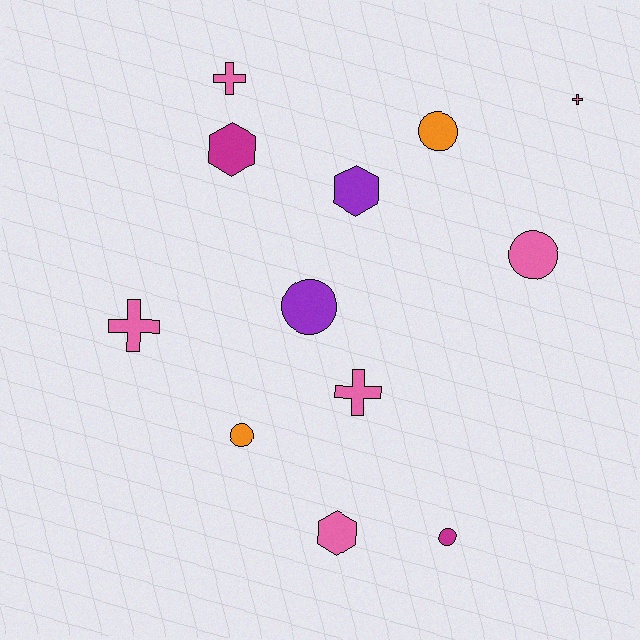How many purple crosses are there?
There are no purple crosses.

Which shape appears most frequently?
Circle, with 5 objects.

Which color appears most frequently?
Pink, with 6 objects.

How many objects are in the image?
There are 12 objects.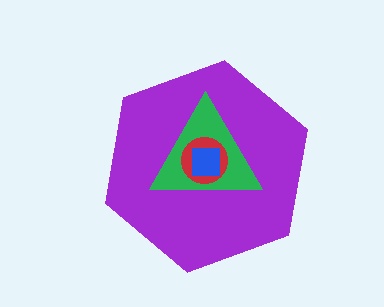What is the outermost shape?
The purple hexagon.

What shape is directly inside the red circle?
The blue square.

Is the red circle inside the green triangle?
Yes.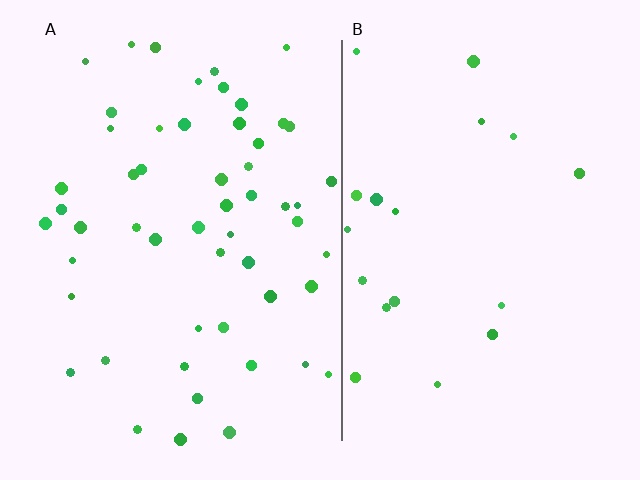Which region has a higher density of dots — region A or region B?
A (the left).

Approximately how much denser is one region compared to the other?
Approximately 2.8× — region A over region B.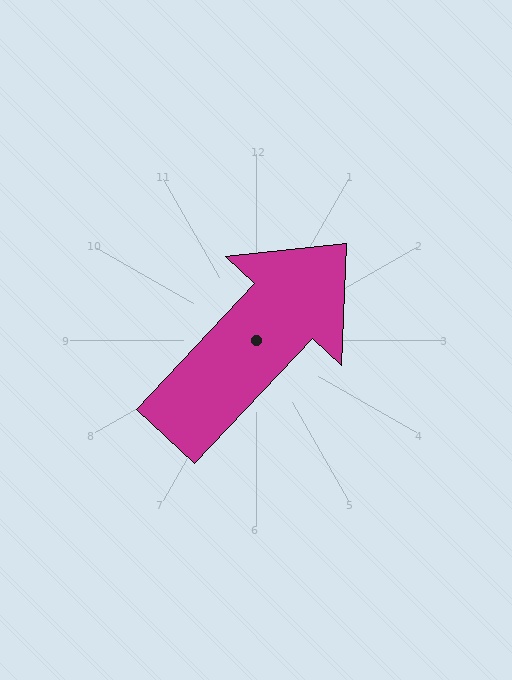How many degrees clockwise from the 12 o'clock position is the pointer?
Approximately 43 degrees.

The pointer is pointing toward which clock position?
Roughly 1 o'clock.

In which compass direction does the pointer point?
Northeast.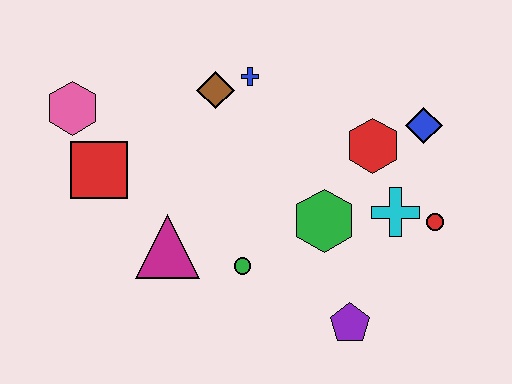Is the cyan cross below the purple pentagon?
No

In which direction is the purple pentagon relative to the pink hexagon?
The purple pentagon is to the right of the pink hexagon.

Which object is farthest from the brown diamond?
The purple pentagon is farthest from the brown diamond.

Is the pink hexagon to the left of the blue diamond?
Yes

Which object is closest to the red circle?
The cyan cross is closest to the red circle.